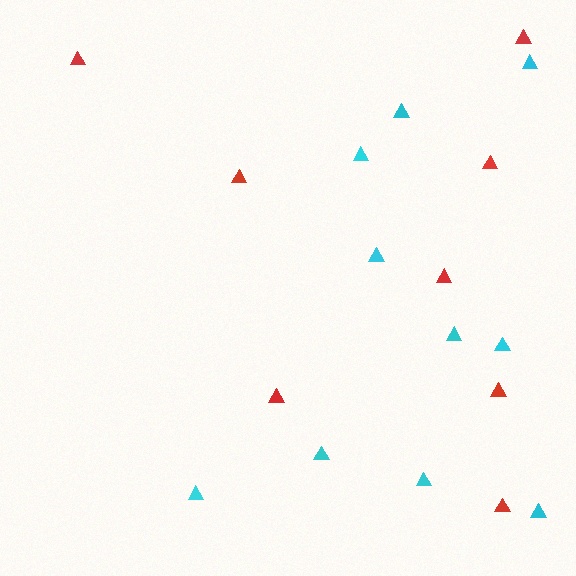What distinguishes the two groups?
There are 2 groups: one group of red triangles (8) and one group of cyan triangles (10).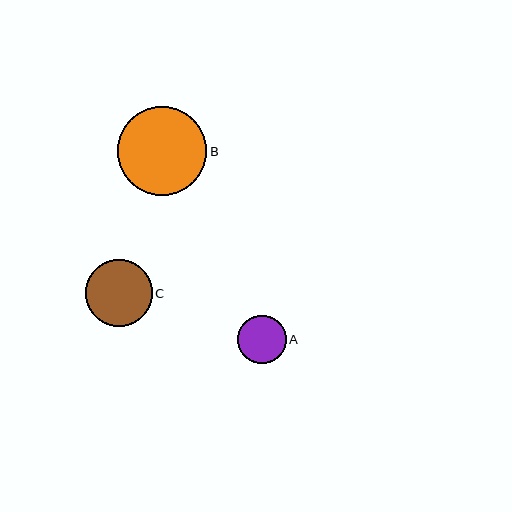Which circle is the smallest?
Circle A is the smallest with a size of approximately 49 pixels.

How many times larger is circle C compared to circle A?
Circle C is approximately 1.4 times the size of circle A.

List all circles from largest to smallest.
From largest to smallest: B, C, A.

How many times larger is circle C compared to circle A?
Circle C is approximately 1.4 times the size of circle A.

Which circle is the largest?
Circle B is the largest with a size of approximately 90 pixels.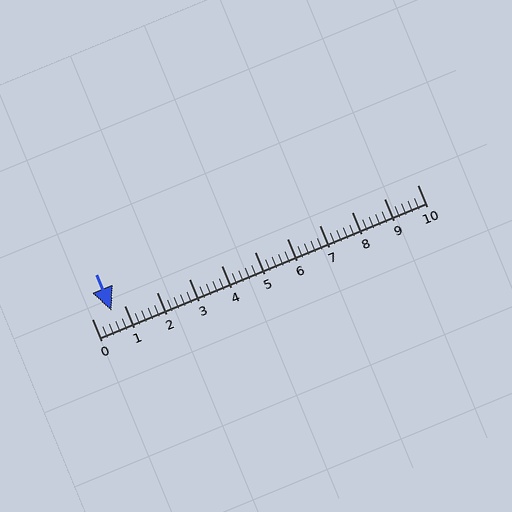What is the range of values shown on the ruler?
The ruler shows values from 0 to 10.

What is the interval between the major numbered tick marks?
The major tick marks are spaced 1 units apart.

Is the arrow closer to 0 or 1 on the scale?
The arrow is closer to 1.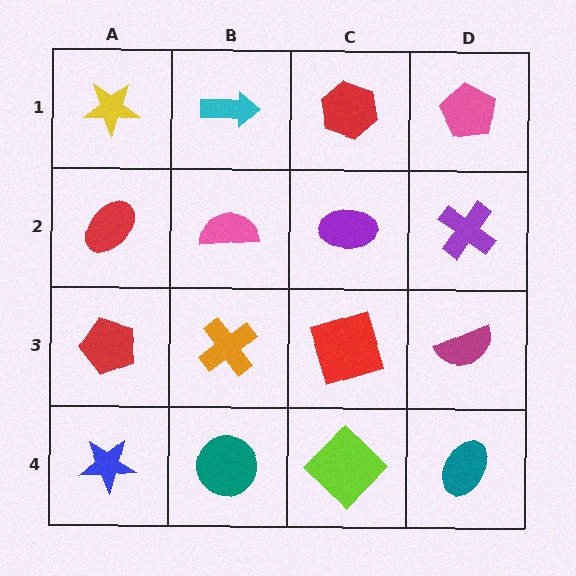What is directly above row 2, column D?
A pink pentagon.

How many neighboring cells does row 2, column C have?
4.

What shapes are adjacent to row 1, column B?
A pink semicircle (row 2, column B), a yellow star (row 1, column A), a red hexagon (row 1, column C).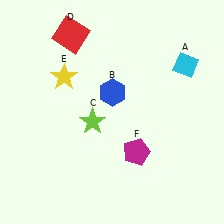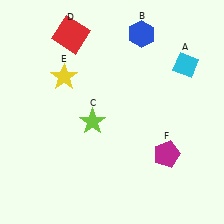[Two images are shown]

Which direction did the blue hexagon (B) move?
The blue hexagon (B) moved up.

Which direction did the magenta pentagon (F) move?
The magenta pentagon (F) moved right.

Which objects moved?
The objects that moved are: the blue hexagon (B), the magenta pentagon (F).